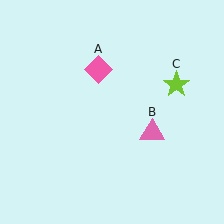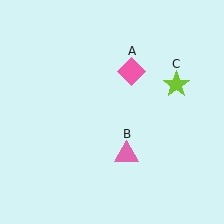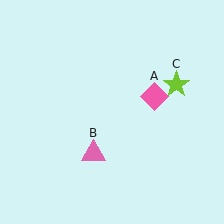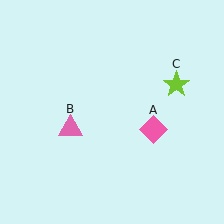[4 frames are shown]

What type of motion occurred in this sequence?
The pink diamond (object A), pink triangle (object B) rotated clockwise around the center of the scene.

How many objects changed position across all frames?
2 objects changed position: pink diamond (object A), pink triangle (object B).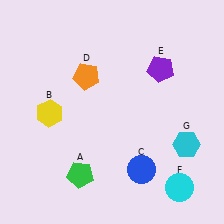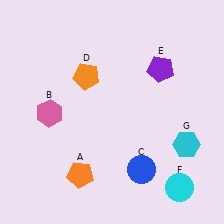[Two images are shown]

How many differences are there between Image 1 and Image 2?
There are 2 differences between the two images.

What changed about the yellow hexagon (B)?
In Image 1, B is yellow. In Image 2, it changed to pink.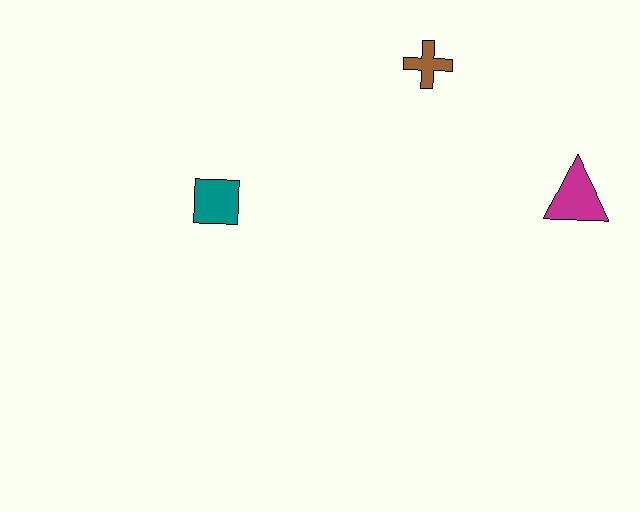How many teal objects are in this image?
There is 1 teal object.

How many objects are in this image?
There are 3 objects.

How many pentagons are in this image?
There are no pentagons.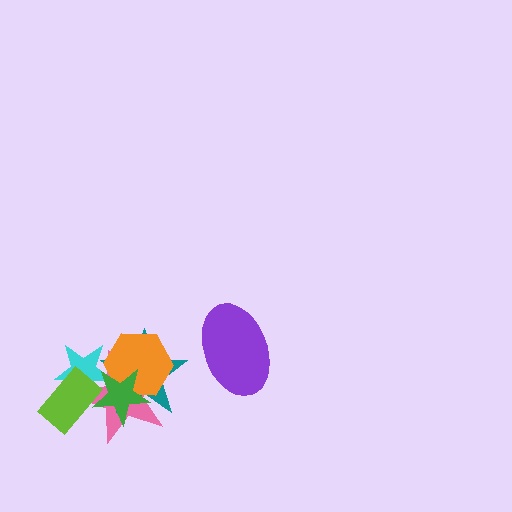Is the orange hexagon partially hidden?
Yes, it is partially covered by another shape.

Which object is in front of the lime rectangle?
The green star is in front of the lime rectangle.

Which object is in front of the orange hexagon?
The green star is in front of the orange hexagon.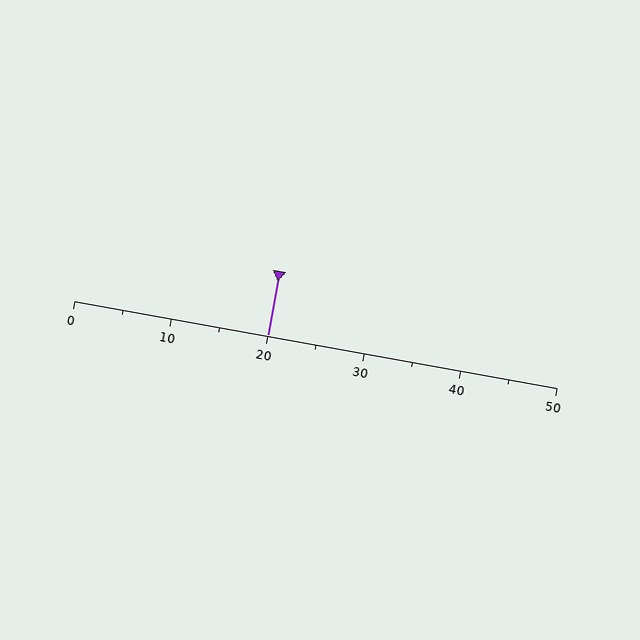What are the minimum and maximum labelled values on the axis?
The axis runs from 0 to 50.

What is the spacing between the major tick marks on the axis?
The major ticks are spaced 10 apart.